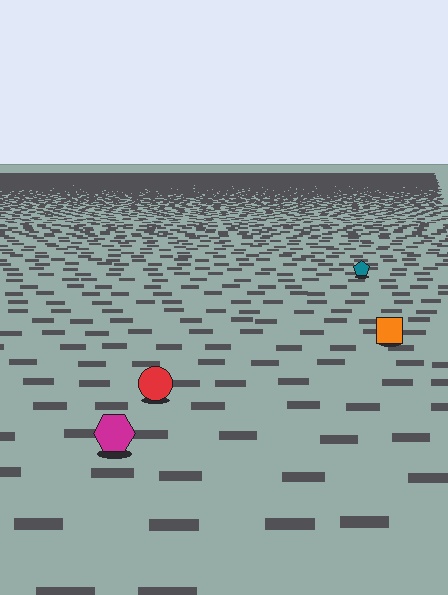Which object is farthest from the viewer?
The teal pentagon is farthest from the viewer. It appears smaller and the ground texture around it is denser.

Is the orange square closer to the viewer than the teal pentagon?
Yes. The orange square is closer — you can tell from the texture gradient: the ground texture is coarser near it.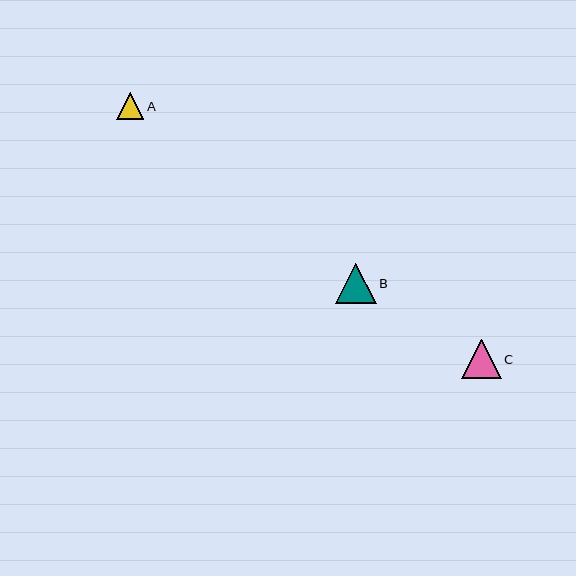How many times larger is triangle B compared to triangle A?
Triangle B is approximately 1.5 times the size of triangle A.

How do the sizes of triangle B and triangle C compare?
Triangle B and triangle C are approximately the same size.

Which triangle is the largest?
Triangle B is the largest with a size of approximately 41 pixels.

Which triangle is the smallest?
Triangle A is the smallest with a size of approximately 27 pixels.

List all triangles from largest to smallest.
From largest to smallest: B, C, A.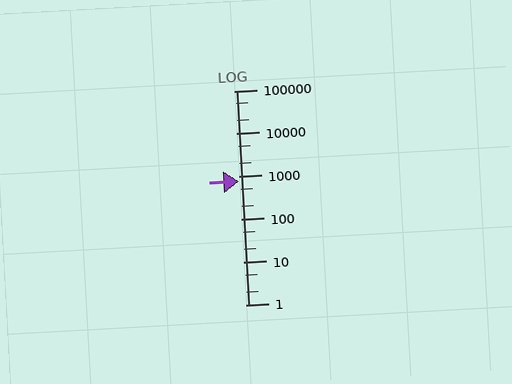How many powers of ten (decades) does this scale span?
The scale spans 5 decades, from 1 to 100000.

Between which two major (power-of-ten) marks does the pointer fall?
The pointer is between 100 and 1000.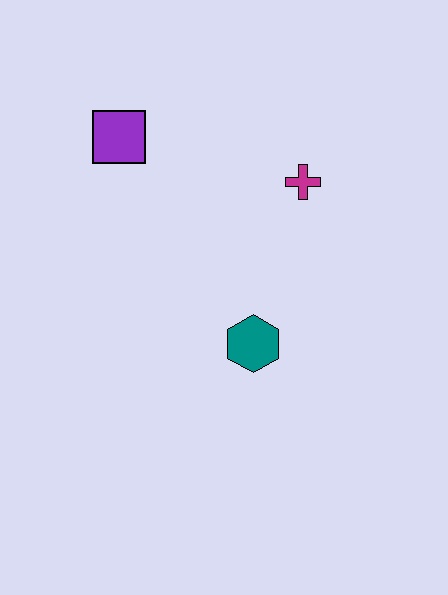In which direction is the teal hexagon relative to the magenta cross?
The teal hexagon is below the magenta cross.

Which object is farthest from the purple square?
The teal hexagon is farthest from the purple square.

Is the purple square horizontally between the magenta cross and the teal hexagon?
No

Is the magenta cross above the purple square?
No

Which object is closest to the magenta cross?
The teal hexagon is closest to the magenta cross.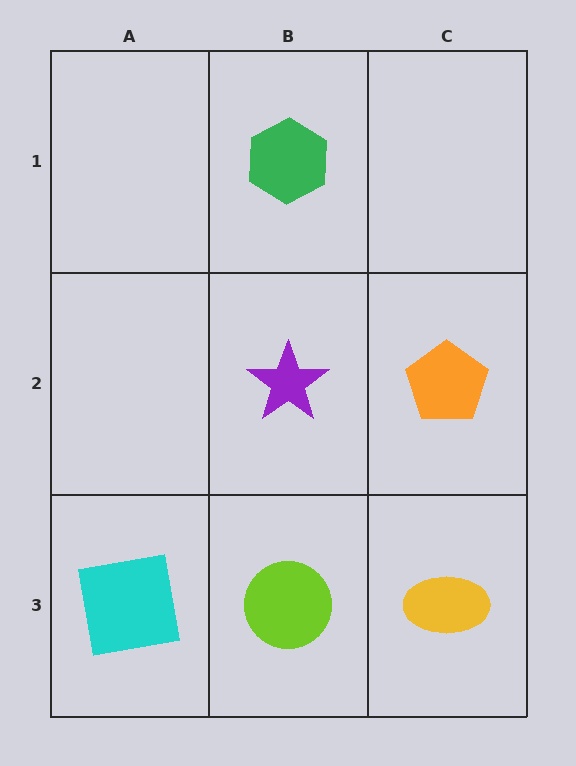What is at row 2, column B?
A purple star.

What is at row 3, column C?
A yellow ellipse.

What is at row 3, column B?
A lime circle.